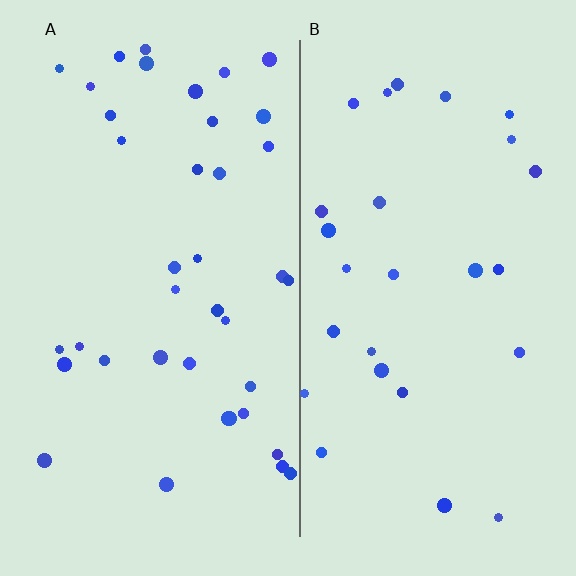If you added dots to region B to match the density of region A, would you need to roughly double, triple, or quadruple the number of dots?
Approximately double.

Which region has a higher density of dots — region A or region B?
A (the left).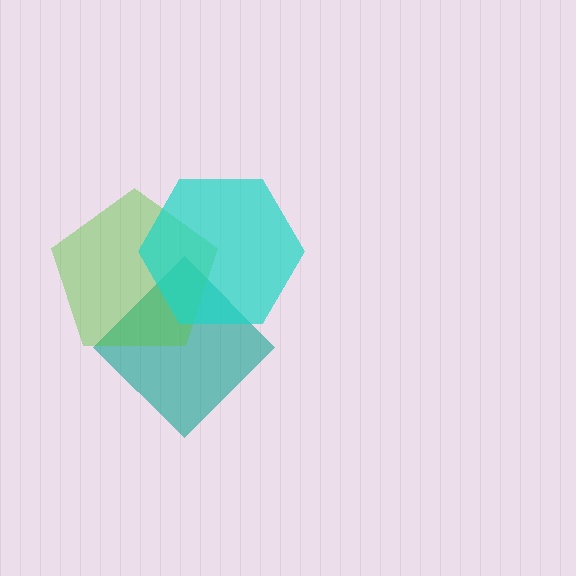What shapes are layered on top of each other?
The layered shapes are: a teal diamond, a lime pentagon, a cyan hexagon.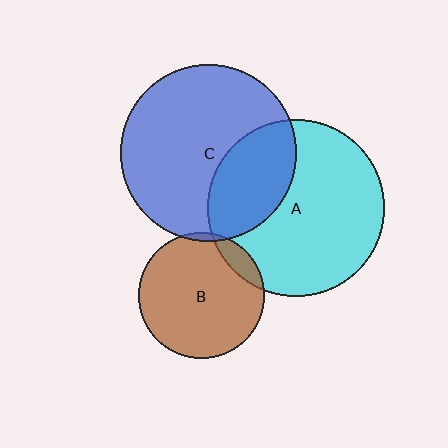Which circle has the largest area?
Circle A (cyan).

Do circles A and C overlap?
Yes.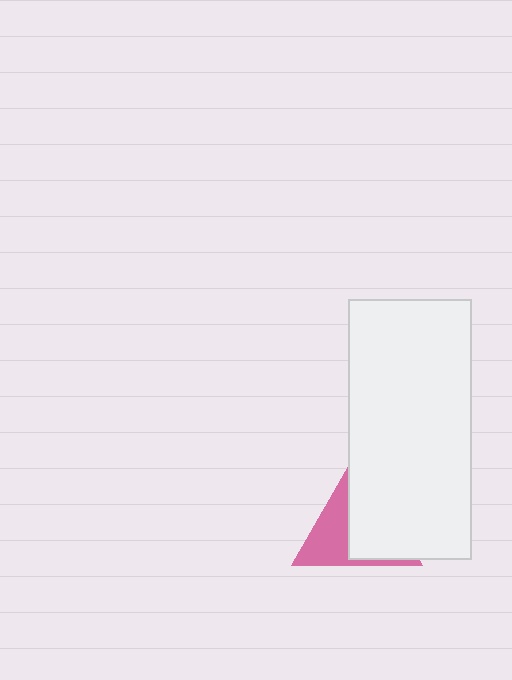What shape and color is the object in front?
The object in front is a white rectangle.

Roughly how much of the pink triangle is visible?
A small part of it is visible (roughly 43%).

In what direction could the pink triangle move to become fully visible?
The pink triangle could move left. That would shift it out from behind the white rectangle entirely.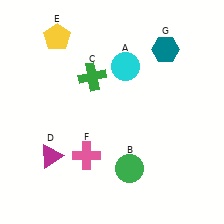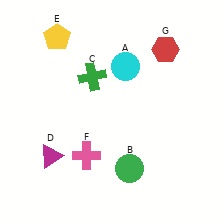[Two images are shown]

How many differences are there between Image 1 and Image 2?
There is 1 difference between the two images.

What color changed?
The hexagon (G) changed from teal in Image 1 to red in Image 2.